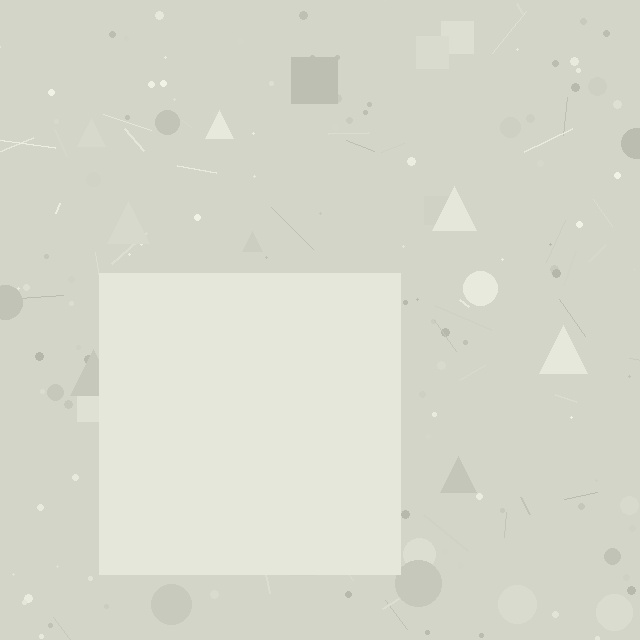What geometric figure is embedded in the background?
A square is embedded in the background.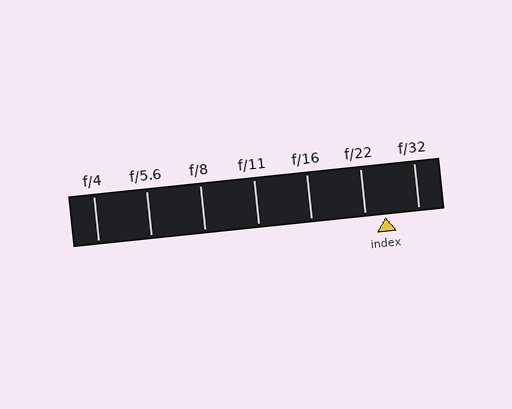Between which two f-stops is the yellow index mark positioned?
The index mark is between f/22 and f/32.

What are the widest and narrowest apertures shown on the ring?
The widest aperture shown is f/4 and the narrowest is f/32.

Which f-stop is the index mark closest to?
The index mark is closest to f/22.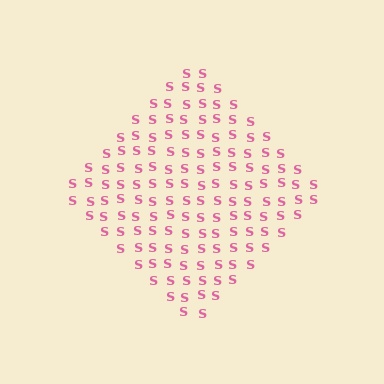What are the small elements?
The small elements are letter S's.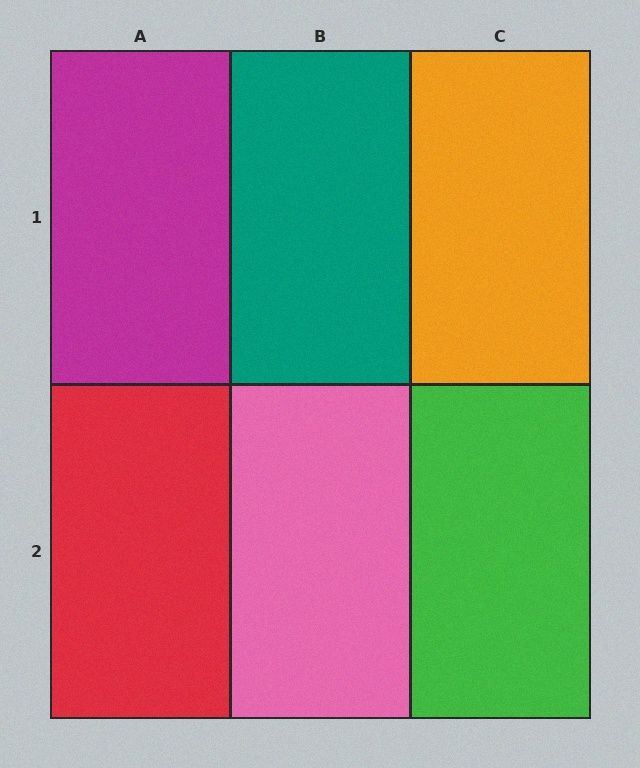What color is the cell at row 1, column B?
Teal.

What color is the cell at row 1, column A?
Magenta.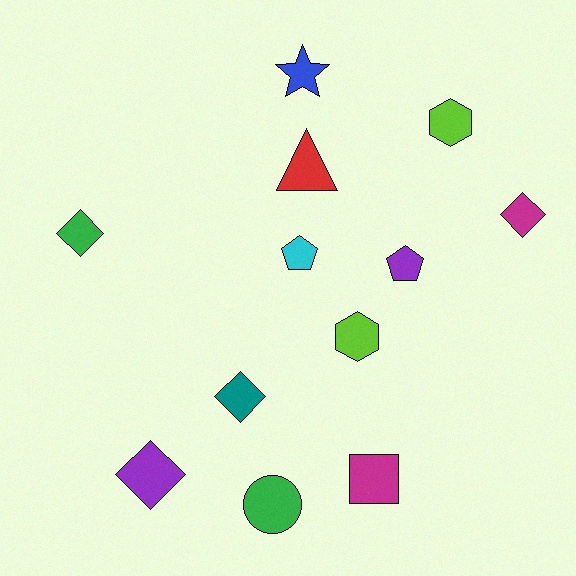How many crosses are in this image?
There are no crosses.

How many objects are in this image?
There are 12 objects.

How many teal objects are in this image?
There is 1 teal object.